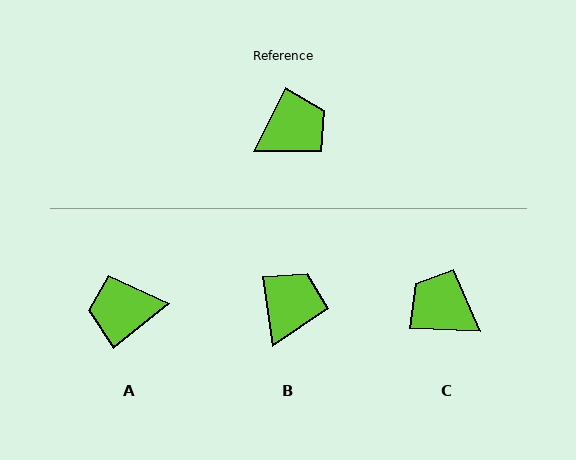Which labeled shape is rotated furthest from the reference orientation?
A, about 155 degrees away.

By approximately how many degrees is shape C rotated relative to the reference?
Approximately 114 degrees counter-clockwise.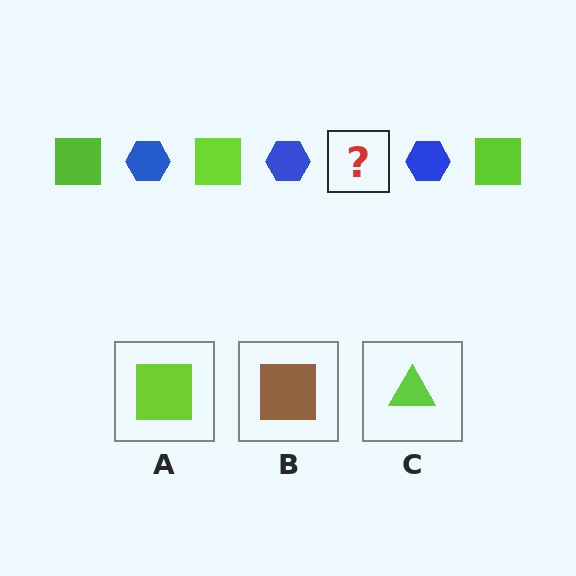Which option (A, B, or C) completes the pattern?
A.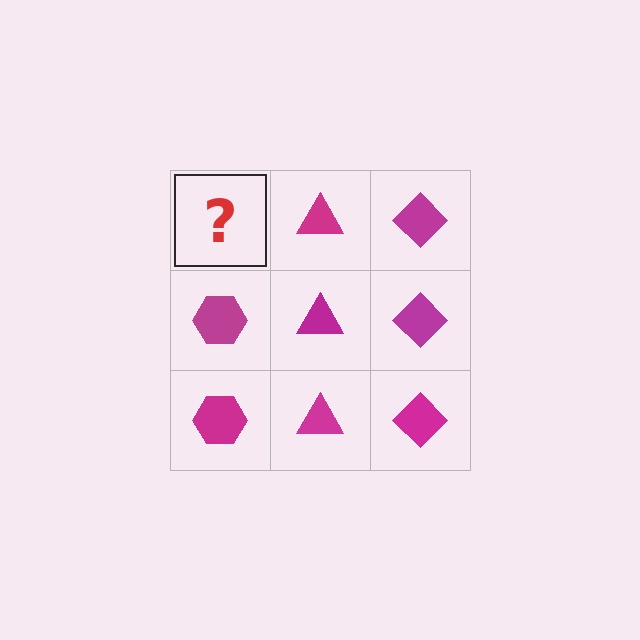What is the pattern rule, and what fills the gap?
The rule is that each column has a consistent shape. The gap should be filled with a magenta hexagon.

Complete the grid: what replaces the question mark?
The question mark should be replaced with a magenta hexagon.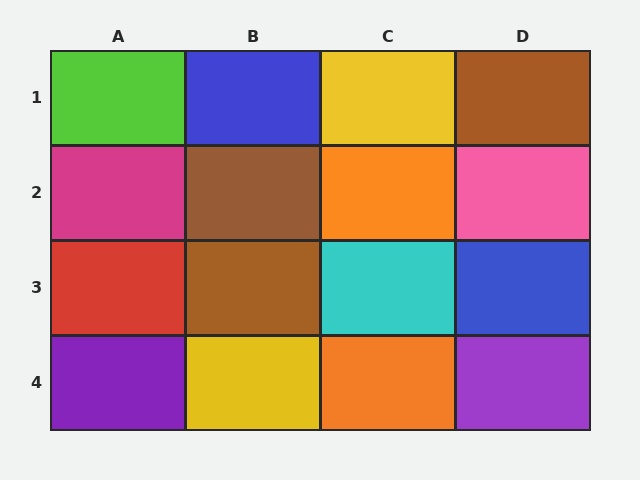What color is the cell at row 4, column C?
Orange.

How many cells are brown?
3 cells are brown.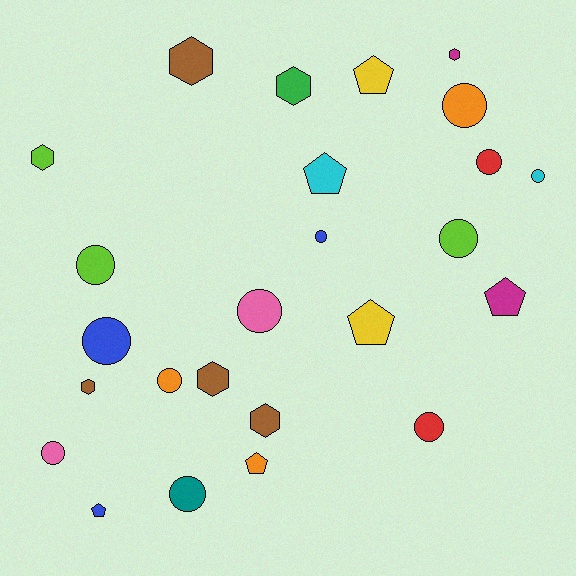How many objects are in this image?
There are 25 objects.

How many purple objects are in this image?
There are no purple objects.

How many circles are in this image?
There are 12 circles.